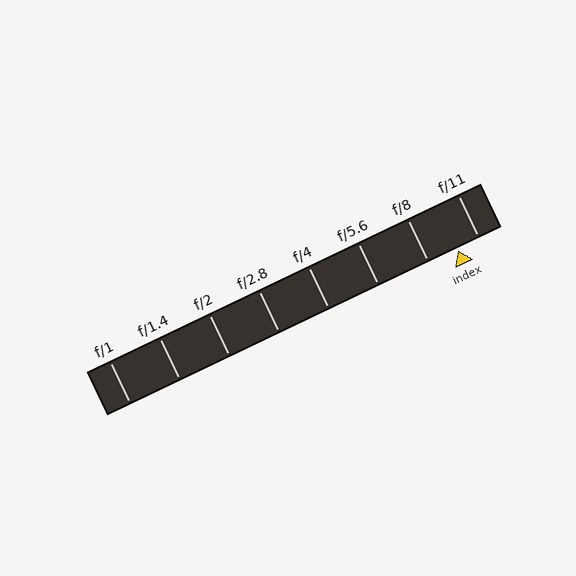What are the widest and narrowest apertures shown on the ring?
The widest aperture shown is f/1 and the narrowest is f/11.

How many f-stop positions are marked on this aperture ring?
There are 8 f-stop positions marked.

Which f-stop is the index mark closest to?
The index mark is closest to f/11.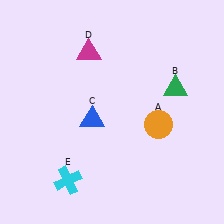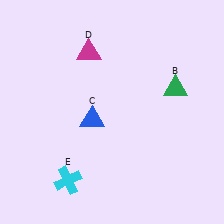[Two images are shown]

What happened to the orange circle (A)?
The orange circle (A) was removed in Image 2. It was in the bottom-right area of Image 1.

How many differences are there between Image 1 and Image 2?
There is 1 difference between the two images.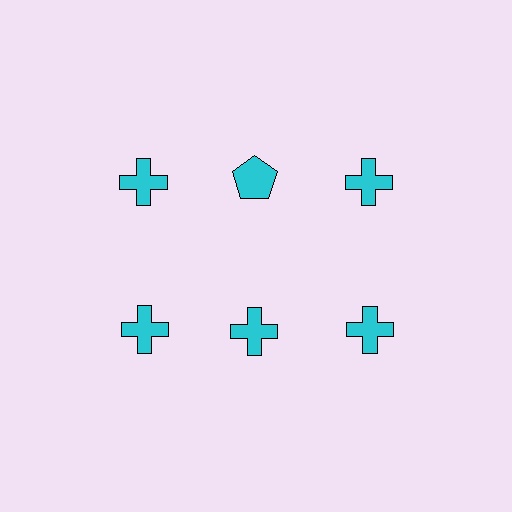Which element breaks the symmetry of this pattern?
The cyan pentagon in the top row, second from left column breaks the symmetry. All other shapes are cyan crosses.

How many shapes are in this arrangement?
There are 6 shapes arranged in a grid pattern.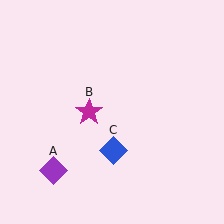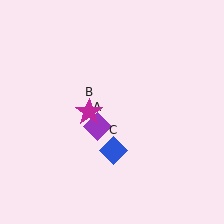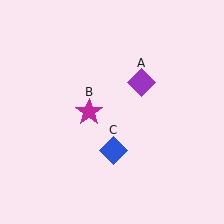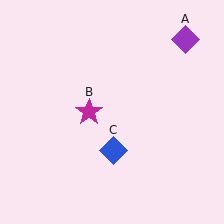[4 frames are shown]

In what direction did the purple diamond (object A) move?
The purple diamond (object A) moved up and to the right.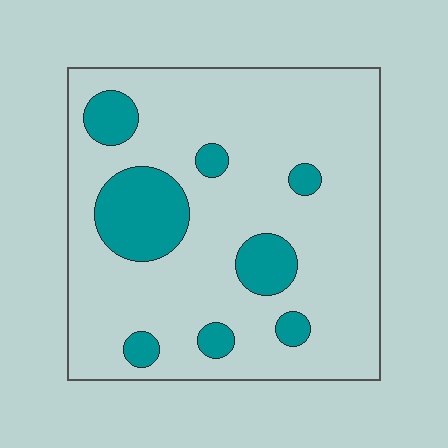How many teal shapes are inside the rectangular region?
8.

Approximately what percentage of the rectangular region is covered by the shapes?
Approximately 20%.